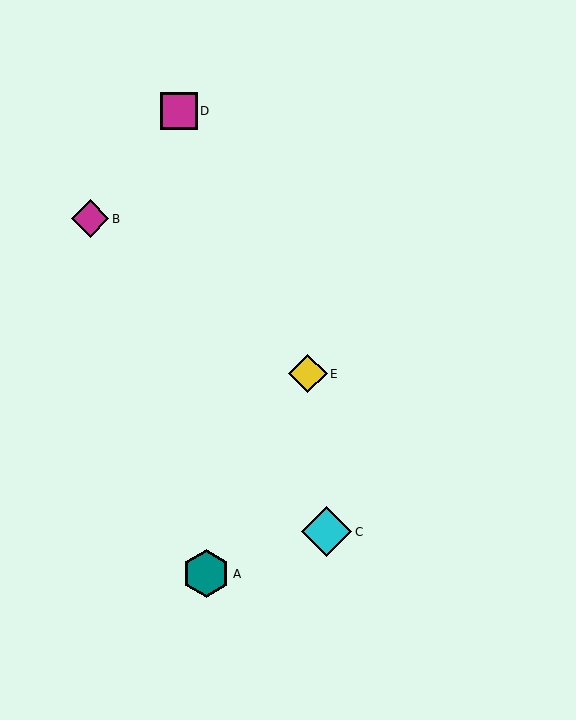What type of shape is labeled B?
Shape B is a magenta diamond.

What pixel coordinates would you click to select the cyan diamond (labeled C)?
Click at (327, 532) to select the cyan diamond C.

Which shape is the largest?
The cyan diamond (labeled C) is the largest.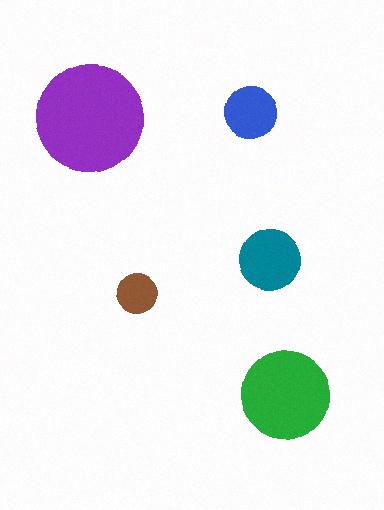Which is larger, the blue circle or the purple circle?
The purple one.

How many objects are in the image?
There are 5 objects in the image.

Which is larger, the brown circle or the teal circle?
The teal one.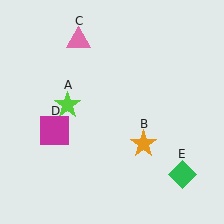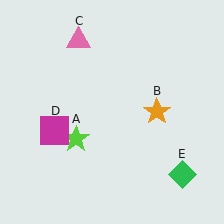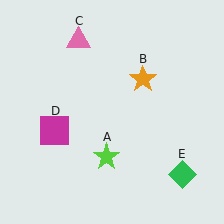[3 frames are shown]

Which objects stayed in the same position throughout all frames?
Pink triangle (object C) and magenta square (object D) and green diamond (object E) remained stationary.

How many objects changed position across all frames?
2 objects changed position: lime star (object A), orange star (object B).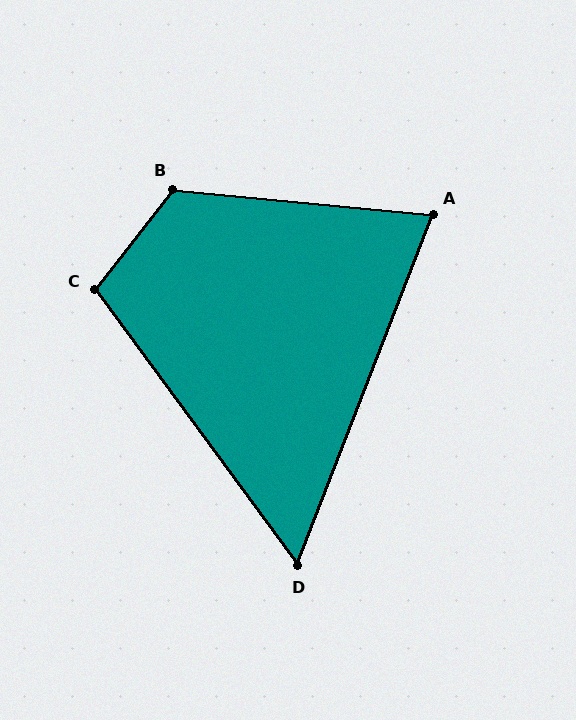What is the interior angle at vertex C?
Approximately 106 degrees (obtuse).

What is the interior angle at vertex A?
Approximately 74 degrees (acute).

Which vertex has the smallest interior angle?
D, at approximately 57 degrees.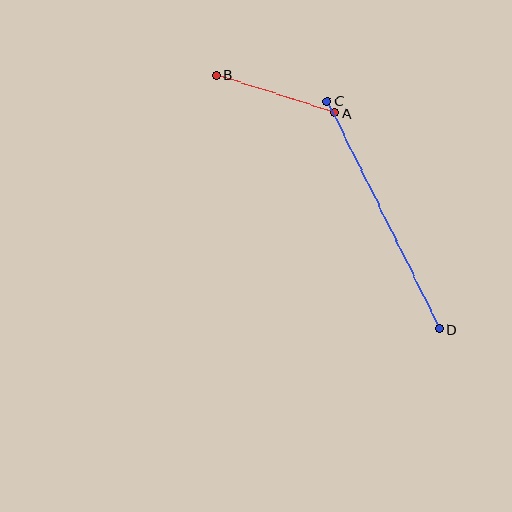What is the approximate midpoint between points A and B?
The midpoint is at approximately (276, 94) pixels.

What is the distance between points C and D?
The distance is approximately 254 pixels.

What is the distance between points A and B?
The distance is approximately 125 pixels.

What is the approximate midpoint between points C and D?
The midpoint is at approximately (383, 215) pixels.